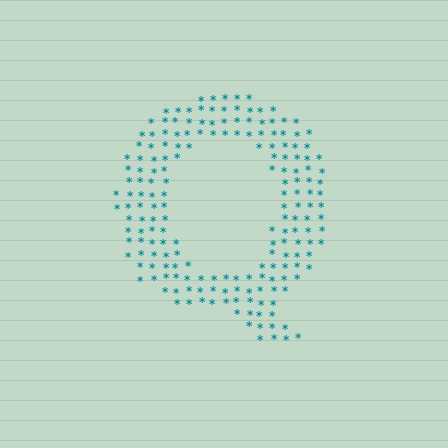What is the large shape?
The large shape is the letter Q.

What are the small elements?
The small elements are asterisks.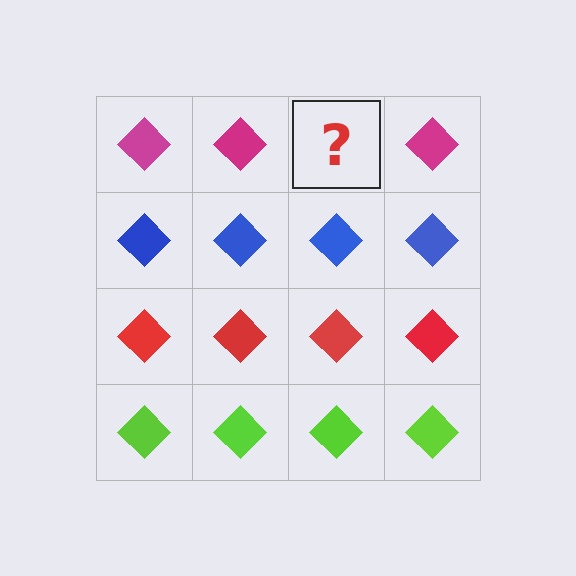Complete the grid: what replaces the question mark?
The question mark should be replaced with a magenta diamond.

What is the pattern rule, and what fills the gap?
The rule is that each row has a consistent color. The gap should be filled with a magenta diamond.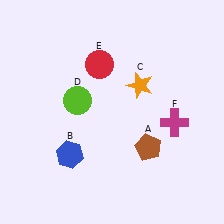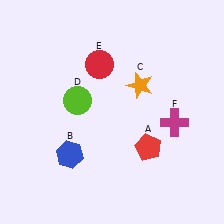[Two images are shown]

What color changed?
The pentagon (A) changed from brown in Image 1 to red in Image 2.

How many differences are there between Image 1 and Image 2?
There is 1 difference between the two images.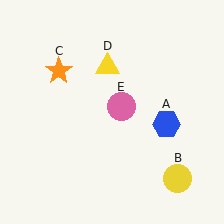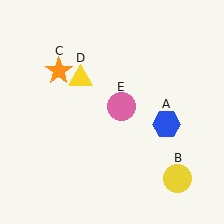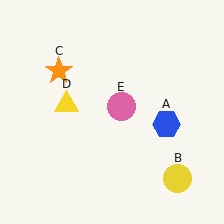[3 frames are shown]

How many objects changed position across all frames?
1 object changed position: yellow triangle (object D).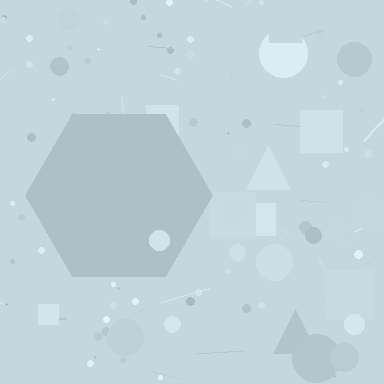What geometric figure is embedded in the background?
A hexagon is embedded in the background.